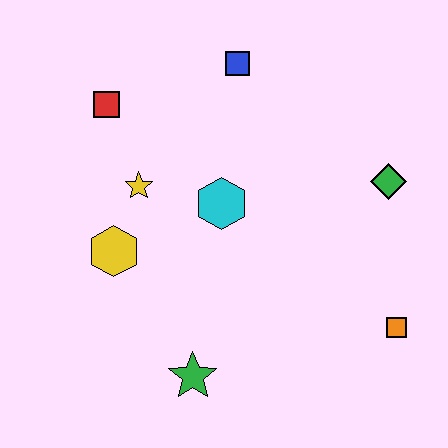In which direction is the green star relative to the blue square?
The green star is below the blue square.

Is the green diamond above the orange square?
Yes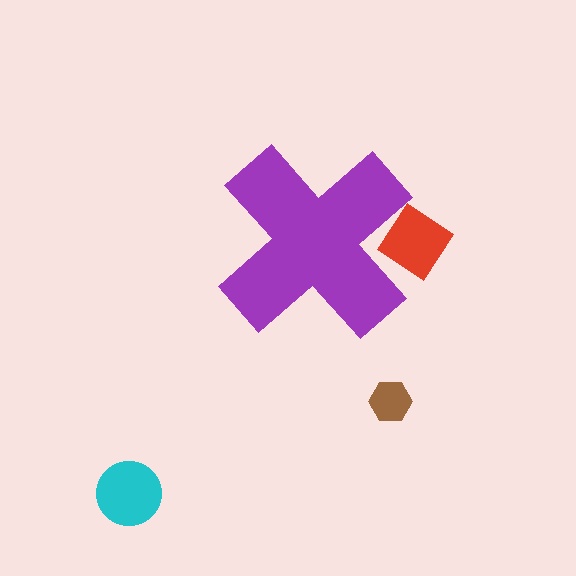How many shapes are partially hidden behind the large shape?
1 shape is partially hidden.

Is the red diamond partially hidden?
Yes, the red diamond is partially hidden behind the purple cross.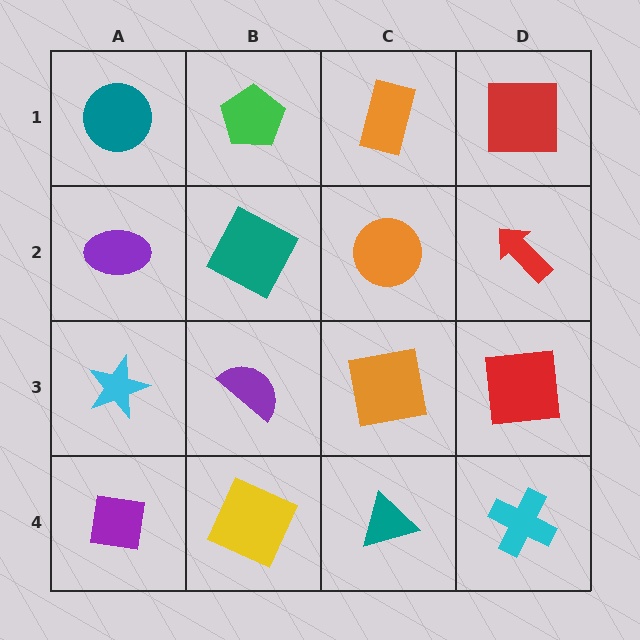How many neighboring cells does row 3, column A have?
3.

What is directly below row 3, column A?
A purple square.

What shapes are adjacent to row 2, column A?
A teal circle (row 1, column A), a cyan star (row 3, column A), a teal square (row 2, column B).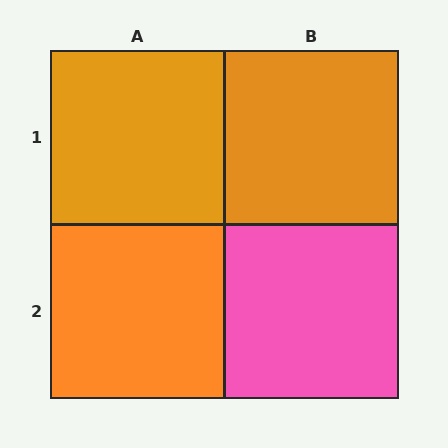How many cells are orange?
3 cells are orange.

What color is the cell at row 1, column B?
Orange.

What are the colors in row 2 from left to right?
Orange, pink.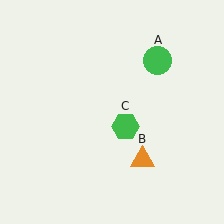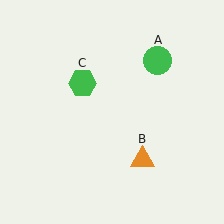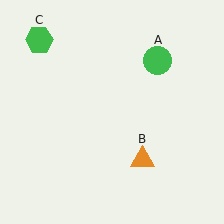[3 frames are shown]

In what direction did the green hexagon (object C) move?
The green hexagon (object C) moved up and to the left.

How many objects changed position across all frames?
1 object changed position: green hexagon (object C).